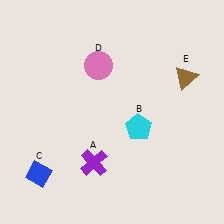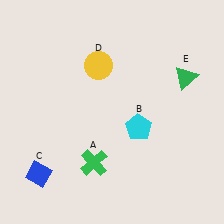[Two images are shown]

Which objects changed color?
A changed from purple to green. D changed from pink to yellow. E changed from brown to green.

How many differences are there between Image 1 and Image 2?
There are 3 differences between the two images.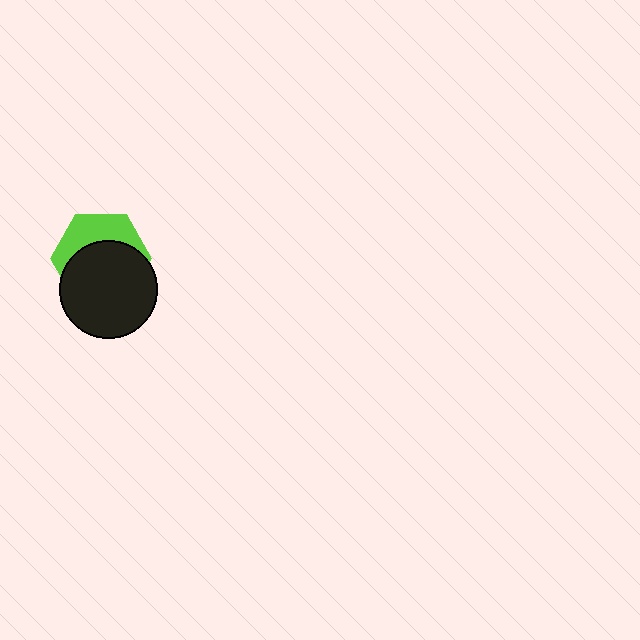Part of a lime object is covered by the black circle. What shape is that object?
It is a hexagon.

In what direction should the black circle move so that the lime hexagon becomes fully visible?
The black circle should move down. That is the shortest direction to clear the overlap and leave the lime hexagon fully visible.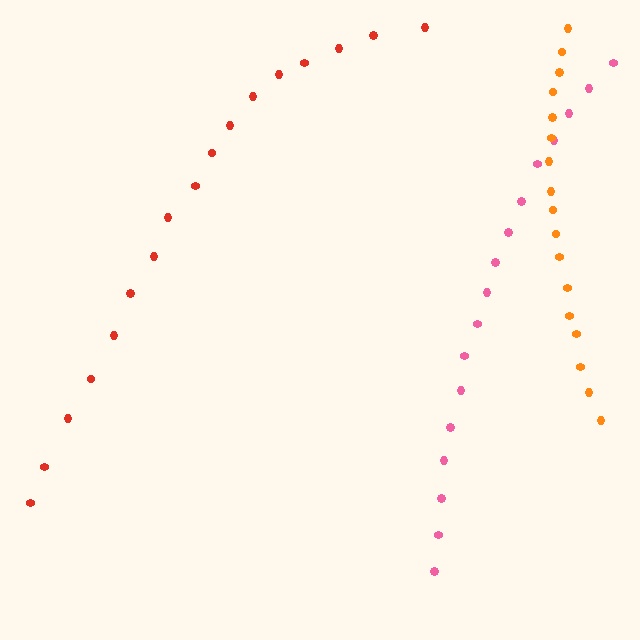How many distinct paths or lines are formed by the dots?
There are 3 distinct paths.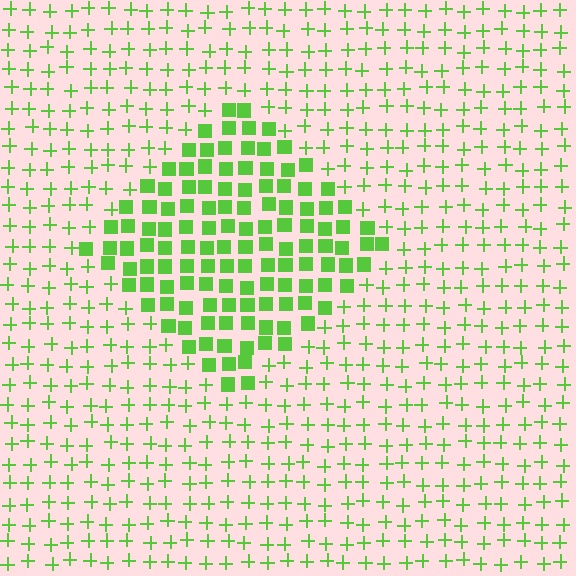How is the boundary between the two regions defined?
The boundary is defined by a change in element shape: squares inside vs. plus signs outside. All elements share the same color and spacing.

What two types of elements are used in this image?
The image uses squares inside the diamond region and plus signs outside it.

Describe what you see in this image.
The image is filled with small lime elements arranged in a uniform grid. A diamond-shaped region contains squares, while the surrounding area contains plus signs. The boundary is defined purely by the change in element shape.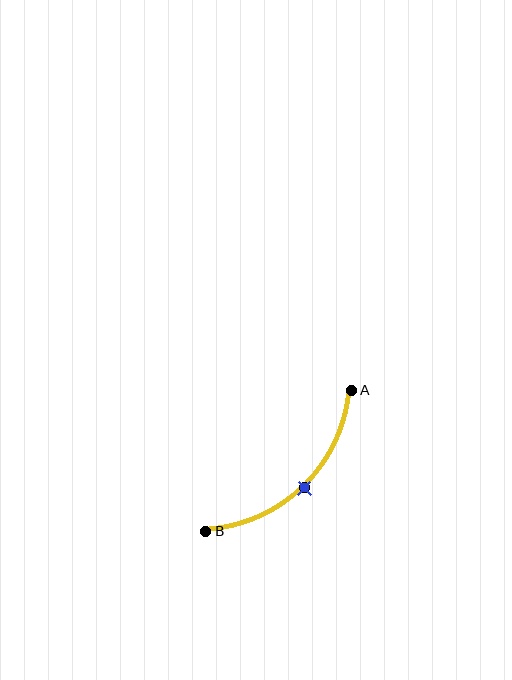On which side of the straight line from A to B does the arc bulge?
The arc bulges below and to the right of the straight line connecting A and B.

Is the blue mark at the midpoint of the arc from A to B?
Yes. The blue mark lies on the arc at equal arc-length from both A and B — it is the arc midpoint.